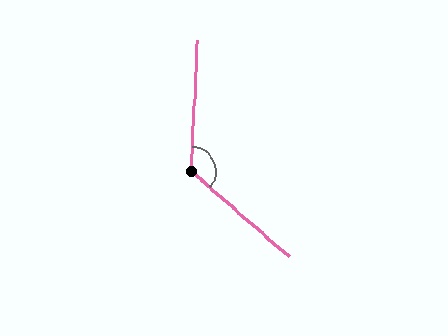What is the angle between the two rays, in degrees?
Approximately 128 degrees.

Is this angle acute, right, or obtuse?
It is obtuse.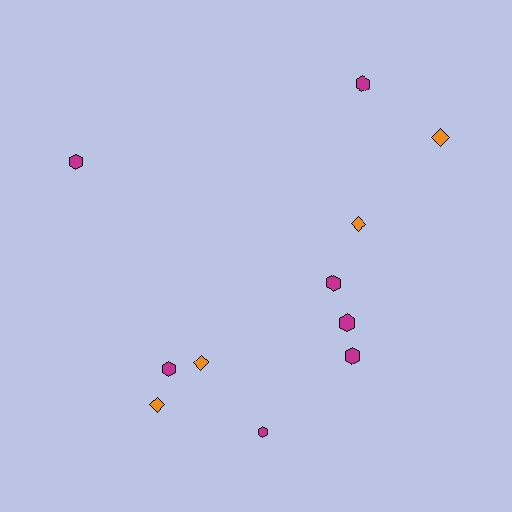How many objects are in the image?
There are 11 objects.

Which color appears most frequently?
Magenta, with 7 objects.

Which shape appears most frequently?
Hexagon, with 7 objects.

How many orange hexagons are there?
There are no orange hexagons.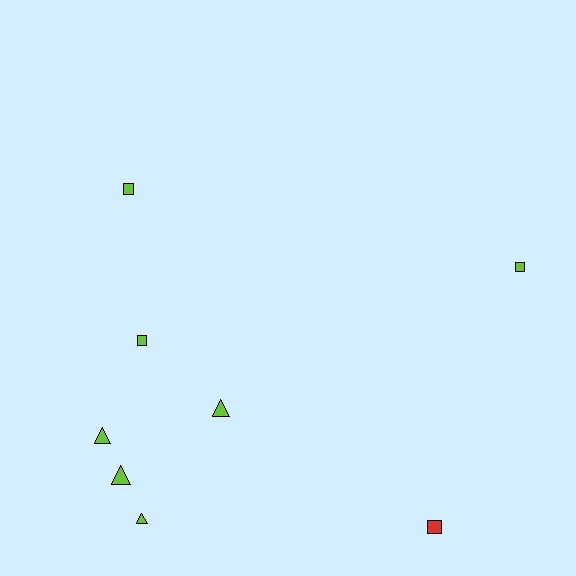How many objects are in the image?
There are 8 objects.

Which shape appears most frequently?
Square, with 4 objects.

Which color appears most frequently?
Lime, with 7 objects.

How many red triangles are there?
There are no red triangles.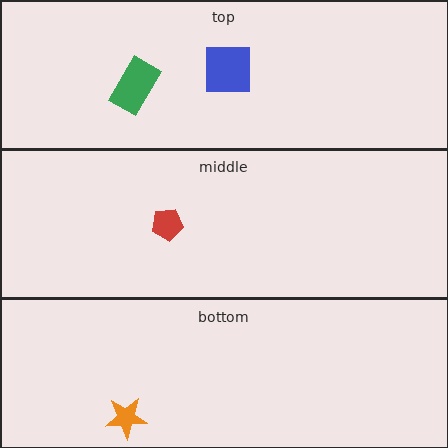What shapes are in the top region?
The blue square, the green rectangle.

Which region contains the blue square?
The top region.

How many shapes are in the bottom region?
1.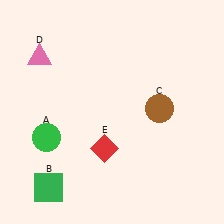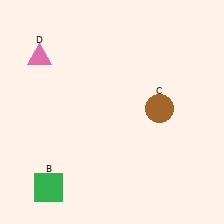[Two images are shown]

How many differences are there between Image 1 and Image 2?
There are 2 differences between the two images.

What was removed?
The red diamond (E), the green circle (A) were removed in Image 2.